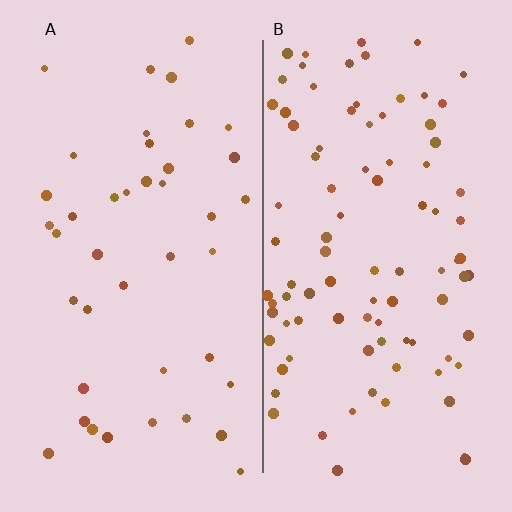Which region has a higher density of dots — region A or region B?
B (the right).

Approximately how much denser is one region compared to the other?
Approximately 2.2× — region B over region A.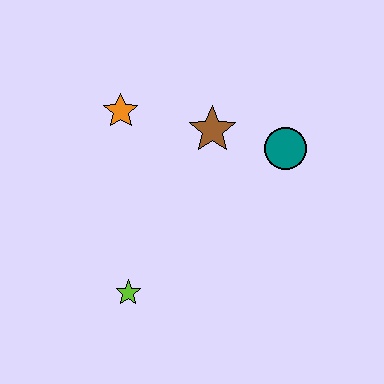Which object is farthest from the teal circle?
The lime star is farthest from the teal circle.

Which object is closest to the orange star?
The brown star is closest to the orange star.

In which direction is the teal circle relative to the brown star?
The teal circle is to the right of the brown star.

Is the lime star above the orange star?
No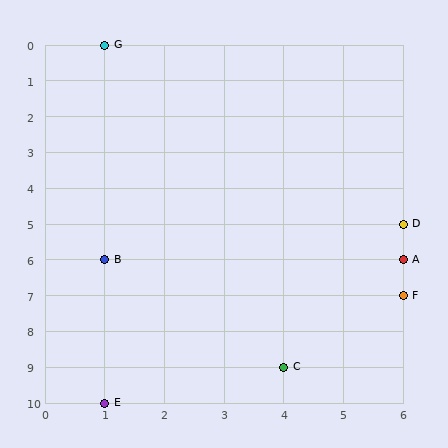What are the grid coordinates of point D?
Point D is at grid coordinates (6, 5).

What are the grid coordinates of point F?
Point F is at grid coordinates (6, 7).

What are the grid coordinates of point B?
Point B is at grid coordinates (1, 6).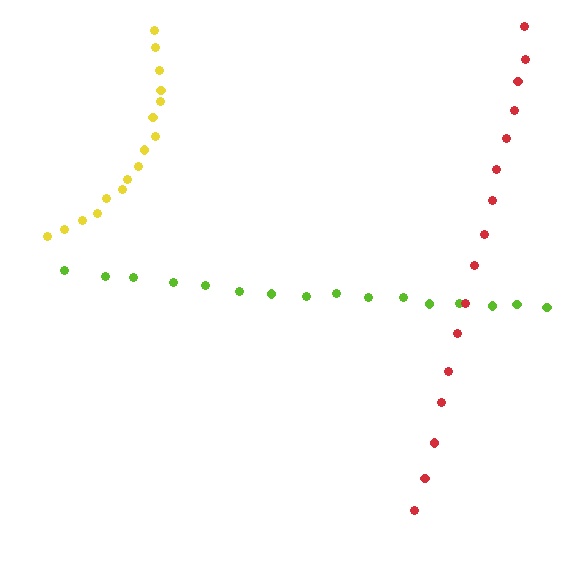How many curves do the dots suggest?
There are 3 distinct paths.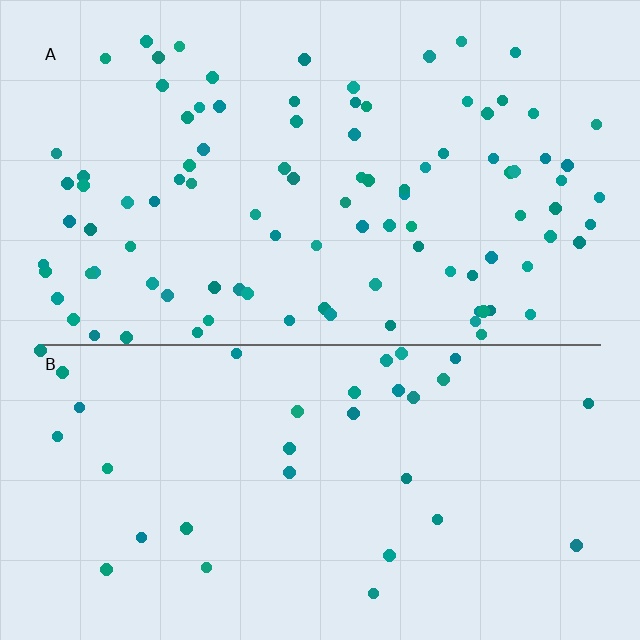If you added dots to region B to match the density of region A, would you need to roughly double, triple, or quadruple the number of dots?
Approximately triple.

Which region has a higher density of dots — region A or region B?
A (the top).